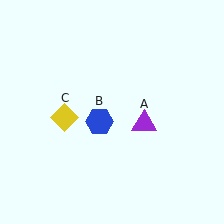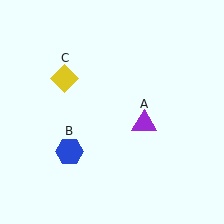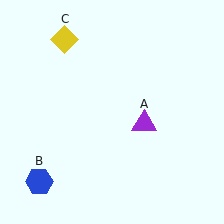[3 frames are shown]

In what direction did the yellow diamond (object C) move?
The yellow diamond (object C) moved up.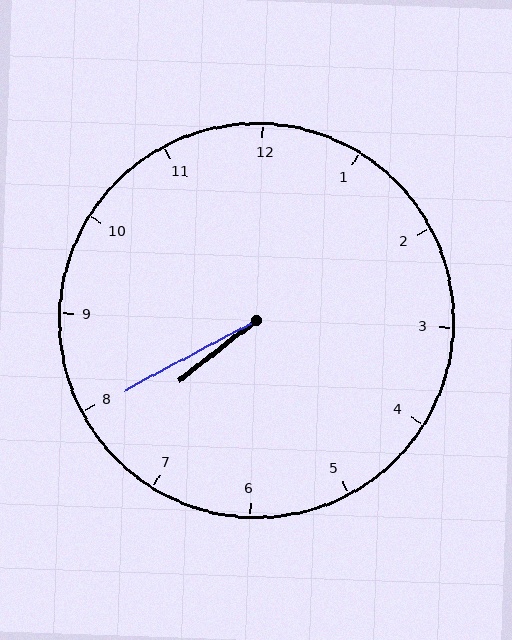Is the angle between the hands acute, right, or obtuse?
It is acute.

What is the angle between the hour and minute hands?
Approximately 10 degrees.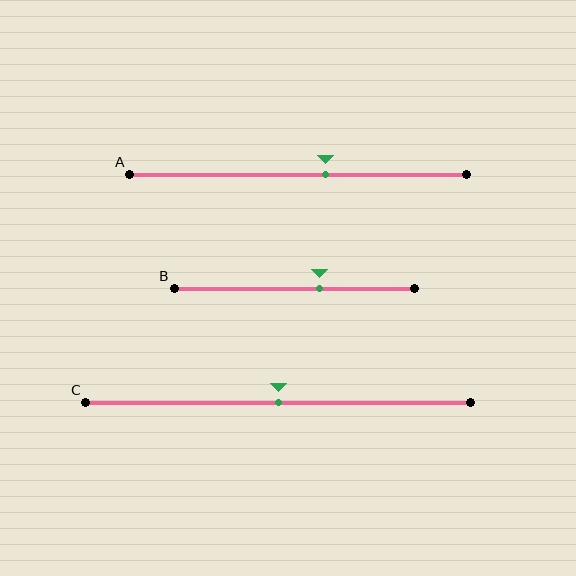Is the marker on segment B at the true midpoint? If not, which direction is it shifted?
No, the marker on segment B is shifted to the right by about 10% of the segment length.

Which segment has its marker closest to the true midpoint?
Segment C has its marker closest to the true midpoint.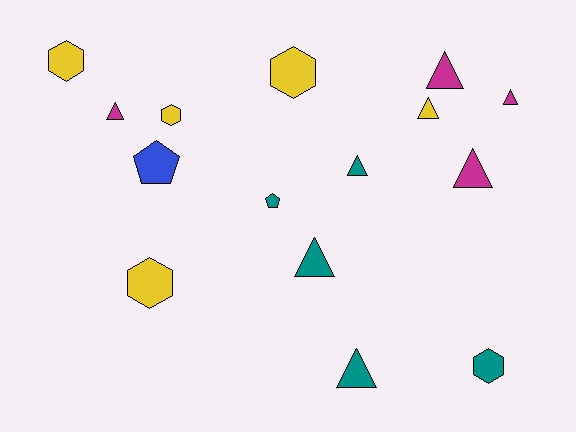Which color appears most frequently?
Teal, with 5 objects.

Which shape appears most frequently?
Triangle, with 8 objects.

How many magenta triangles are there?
There are 4 magenta triangles.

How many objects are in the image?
There are 15 objects.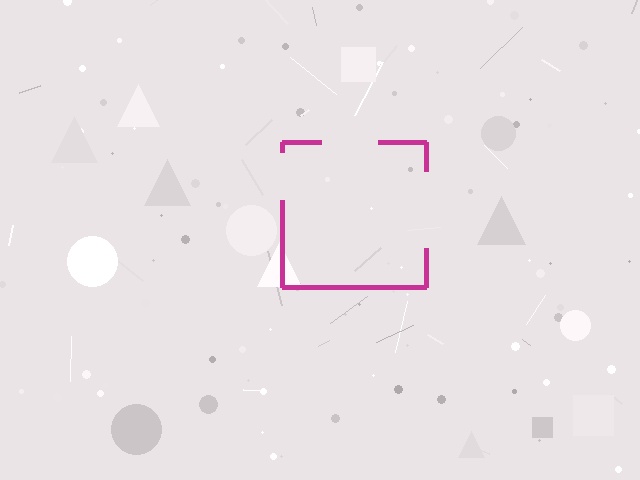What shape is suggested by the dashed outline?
The dashed outline suggests a square.